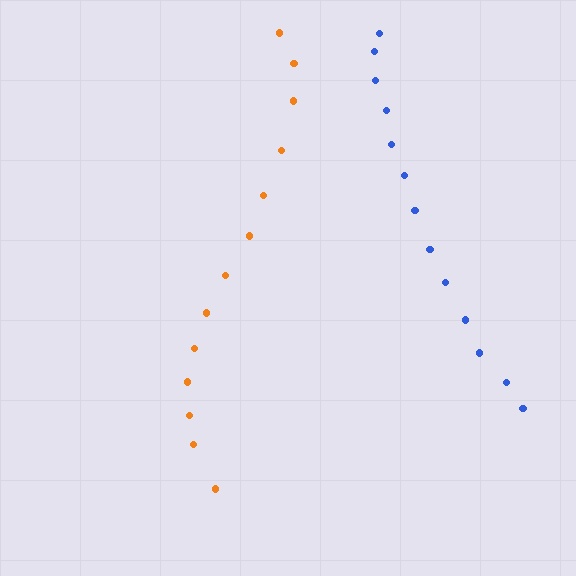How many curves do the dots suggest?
There are 2 distinct paths.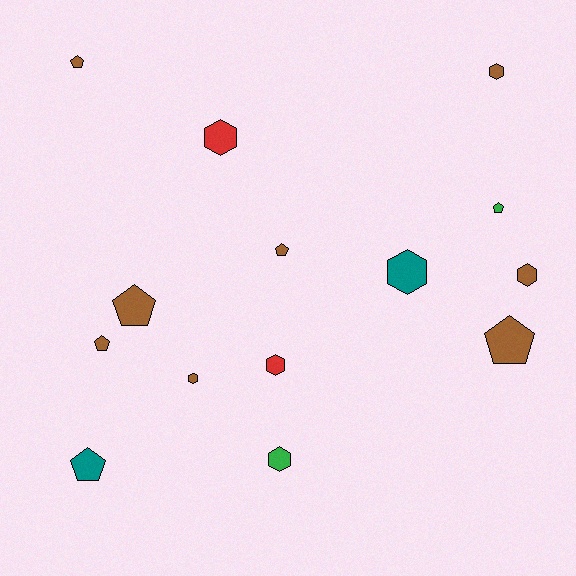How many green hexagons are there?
There is 1 green hexagon.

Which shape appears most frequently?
Hexagon, with 7 objects.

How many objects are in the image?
There are 14 objects.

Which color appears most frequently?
Brown, with 8 objects.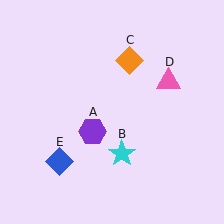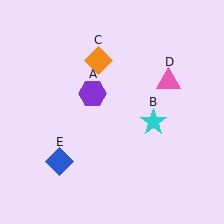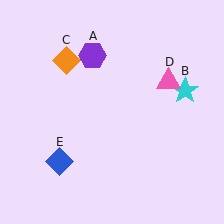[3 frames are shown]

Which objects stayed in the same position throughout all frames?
Pink triangle (object D) and blue diamond (object E) remained stationary.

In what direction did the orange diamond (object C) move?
The orange diamond (object C) moved left.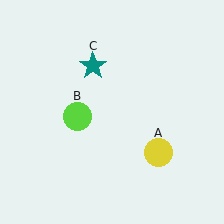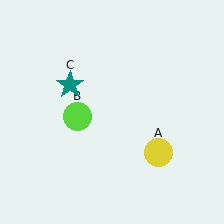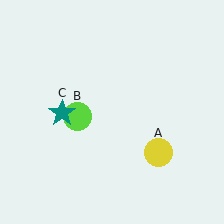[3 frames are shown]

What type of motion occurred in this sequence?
The teal star (object C) rotated counterclockwise around the center of the scene.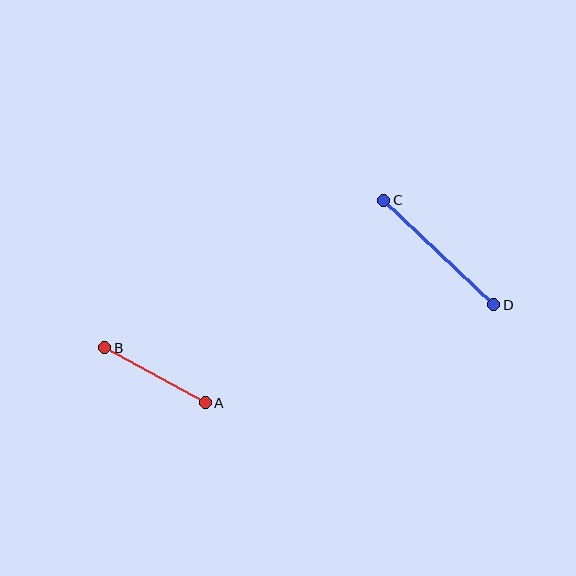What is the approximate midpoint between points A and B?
The midpoint is at approximately (155, 375) pixels.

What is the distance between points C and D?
The distance is approximately 152 pixels.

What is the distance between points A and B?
The distance is approximately 115 pixels.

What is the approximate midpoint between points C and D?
The midpoint is at approximately (439, 252) pixels.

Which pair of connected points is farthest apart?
Points C and D are farthest apart.